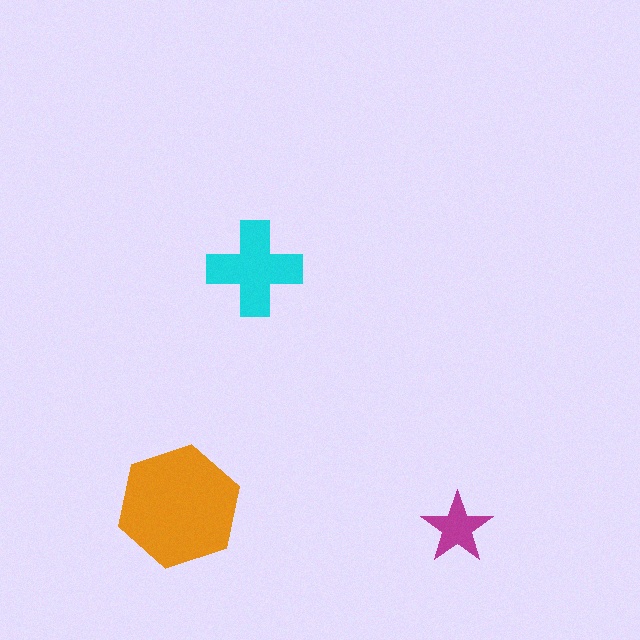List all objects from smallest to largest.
The magenta star, the cyan cross, the orange hexagon.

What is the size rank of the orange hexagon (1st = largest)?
1st.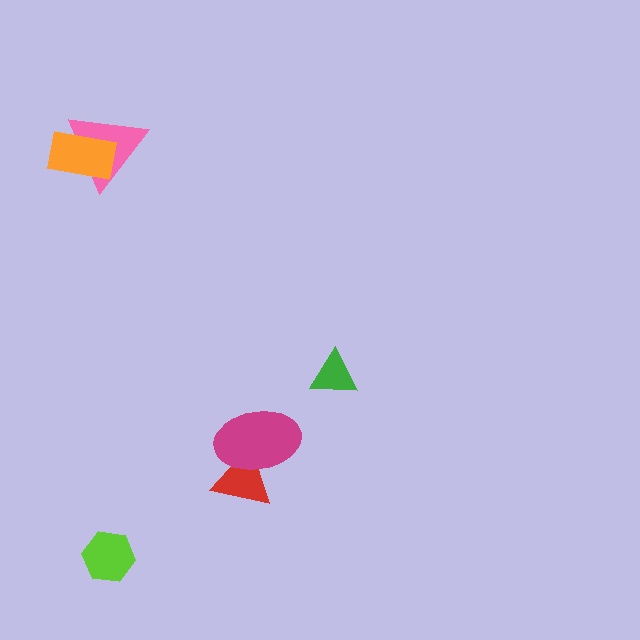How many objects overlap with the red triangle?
1 object overlaps with the red triangle.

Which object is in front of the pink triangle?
The orange rectangle is in front of the pink triangle.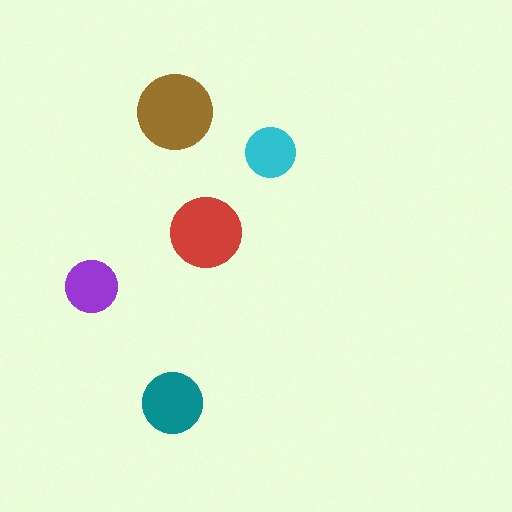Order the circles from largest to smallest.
the brown one, the red one, the teal one, the purple one, the cyan one.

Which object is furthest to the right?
The cyan circle is rightmost.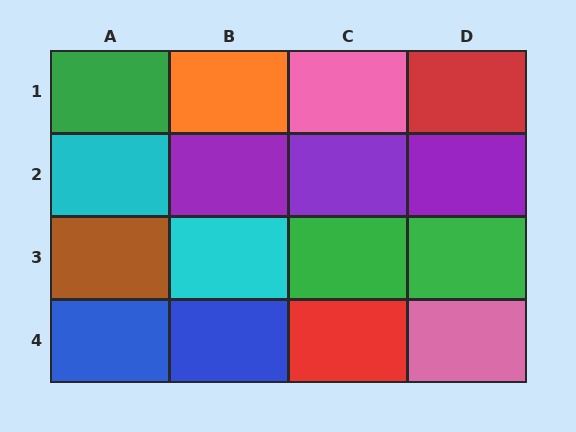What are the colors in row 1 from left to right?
Green, orange, pink, red.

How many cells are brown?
1 cell is brown.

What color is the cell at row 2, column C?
Purple.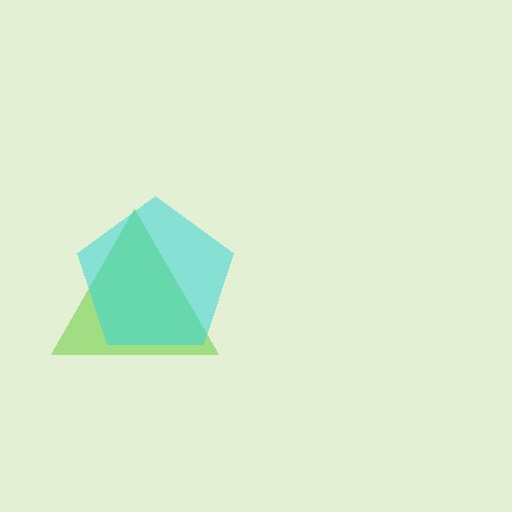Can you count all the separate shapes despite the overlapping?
Yes, there are 2 separate shapes.